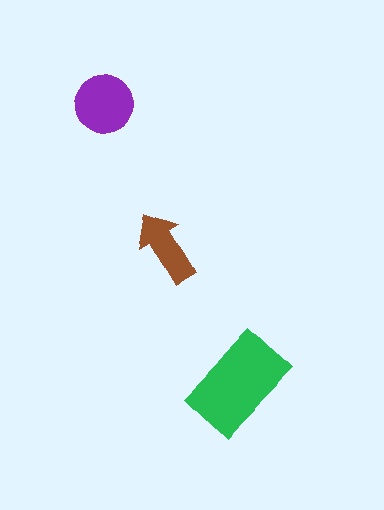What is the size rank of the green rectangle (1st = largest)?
1st.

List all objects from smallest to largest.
The brown arrow, the purple circle, the green rectangle.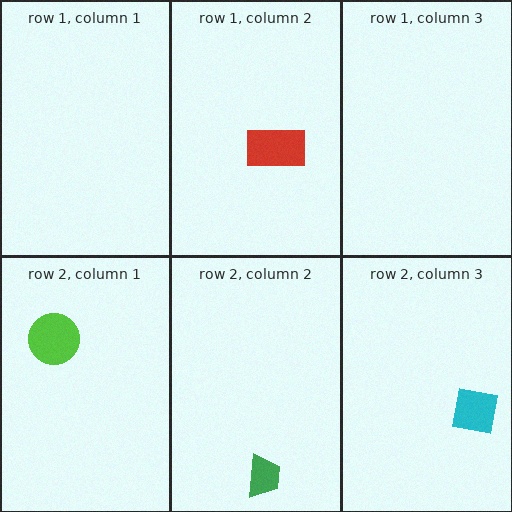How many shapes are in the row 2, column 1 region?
1.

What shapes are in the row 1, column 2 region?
The red rectangle.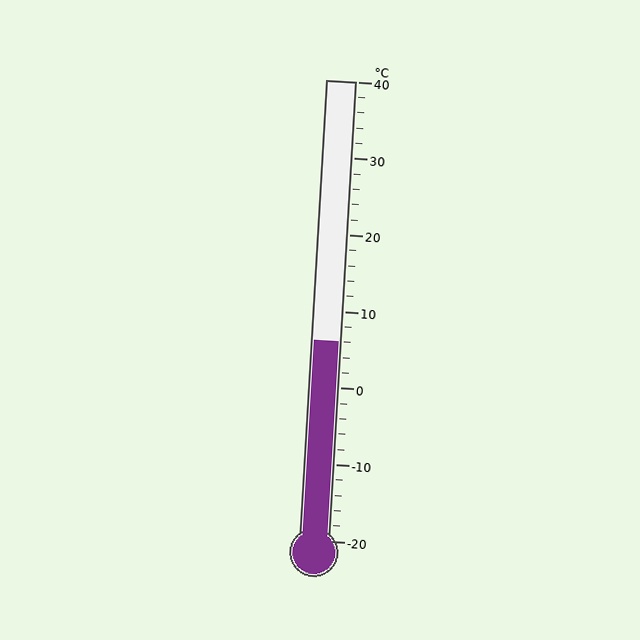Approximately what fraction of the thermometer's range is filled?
The thermometer is filled to approximately 45% of its range.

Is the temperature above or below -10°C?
The temperature is above -10°C.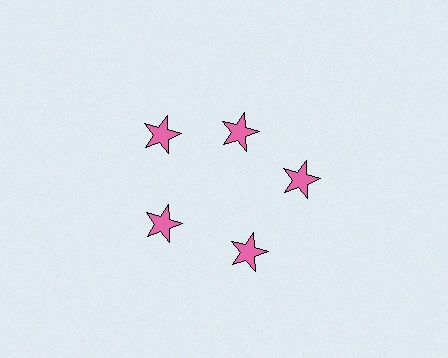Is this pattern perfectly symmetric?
No. The 5 pink stars are arranged in a ring, but one element near the 1 o'clock position is pulled inward toward the center, breaking the 5-fold rotational symmetry.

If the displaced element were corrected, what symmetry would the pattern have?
It would have 5-fold rotational symmetry — the pattern would map onto itself every 72 degrees.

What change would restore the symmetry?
The symmetry would be restored by moving it outward, back onto the ring so that all 5 stars sit at equal angles and equal distance from the center.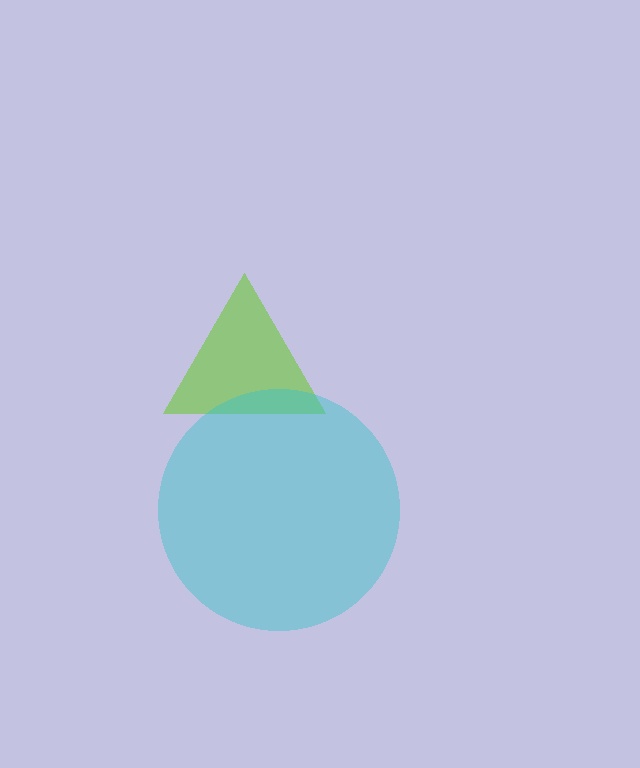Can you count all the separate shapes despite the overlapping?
Yes, there are 2 separate shapes.